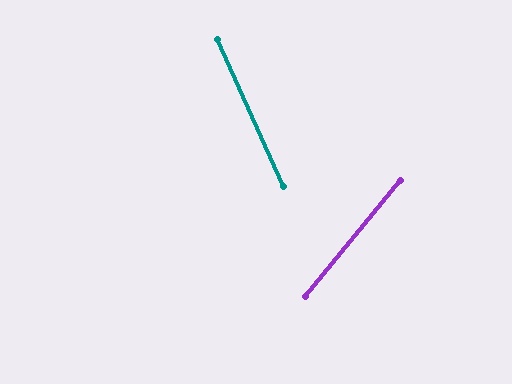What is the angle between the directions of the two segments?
Approximately 63 degrees.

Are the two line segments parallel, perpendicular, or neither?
Neither parallel nor perpendicular — they differ by about 63°.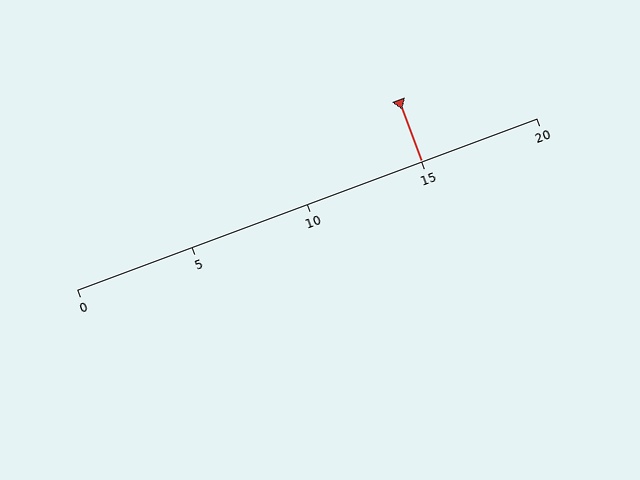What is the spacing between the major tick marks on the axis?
The major ticks are spaced 5 apart.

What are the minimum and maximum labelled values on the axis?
The axis runs from 0 to 20.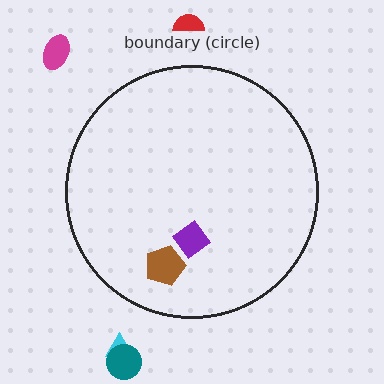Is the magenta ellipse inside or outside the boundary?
Outside.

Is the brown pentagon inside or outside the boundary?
Inside.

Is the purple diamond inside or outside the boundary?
Inside.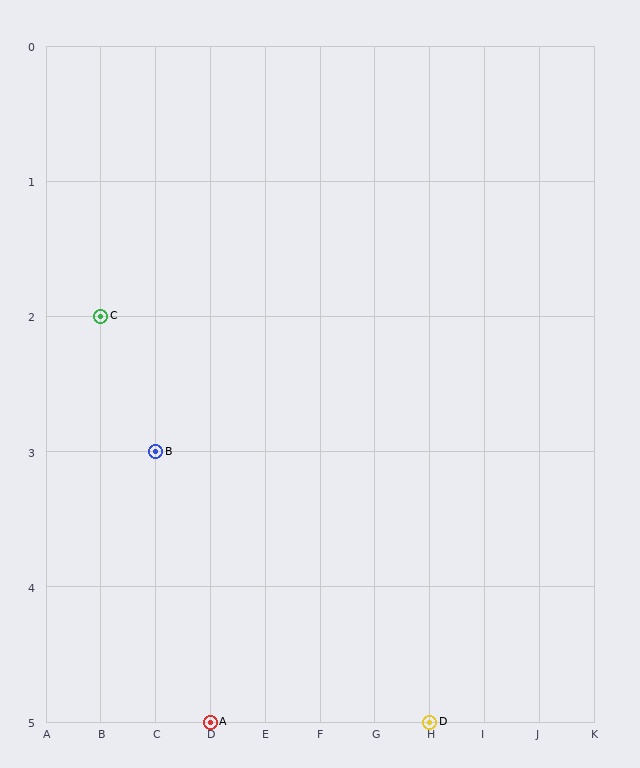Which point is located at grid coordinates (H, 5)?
Point D is at (H, 5).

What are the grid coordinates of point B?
Point B is at grid coordinates (C, 3).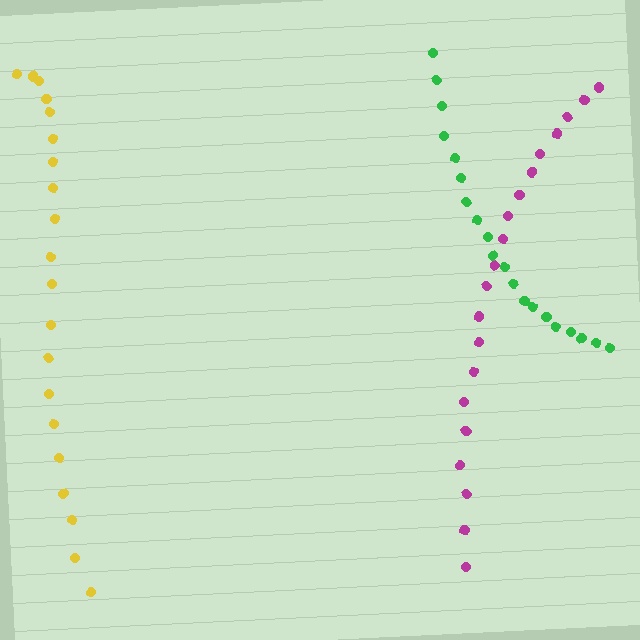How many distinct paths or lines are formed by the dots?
There are 3 distinct paths.